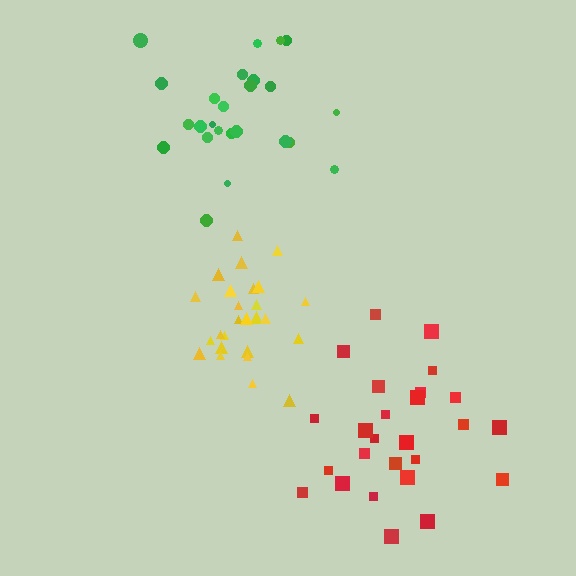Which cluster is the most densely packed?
Yellow.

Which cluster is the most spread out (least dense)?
Green.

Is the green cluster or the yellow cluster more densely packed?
Yellow.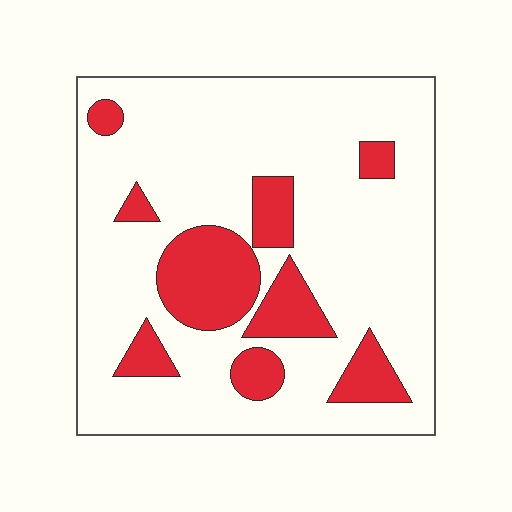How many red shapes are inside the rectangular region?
9.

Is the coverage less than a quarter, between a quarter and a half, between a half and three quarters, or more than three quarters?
Less than a quarter.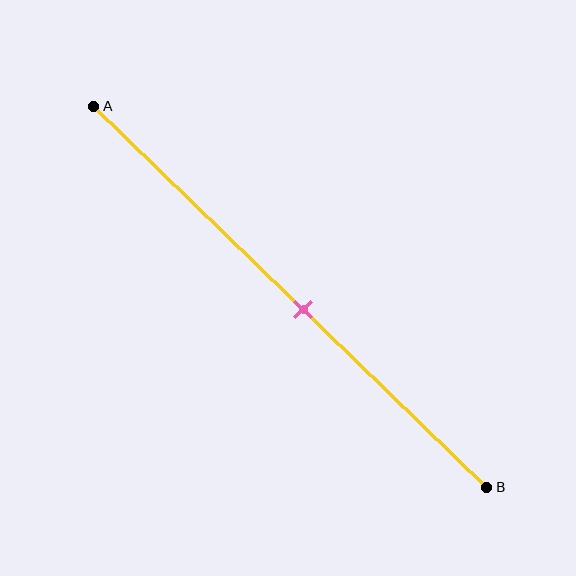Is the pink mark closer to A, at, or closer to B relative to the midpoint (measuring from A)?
The pink mark is closer to point B than the midpoint of segment AB.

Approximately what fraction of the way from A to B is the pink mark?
The pink mark is approximately 55% of the way from A to B.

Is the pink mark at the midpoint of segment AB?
No, the mark is at about 55% from A, not at the 50% midpoint.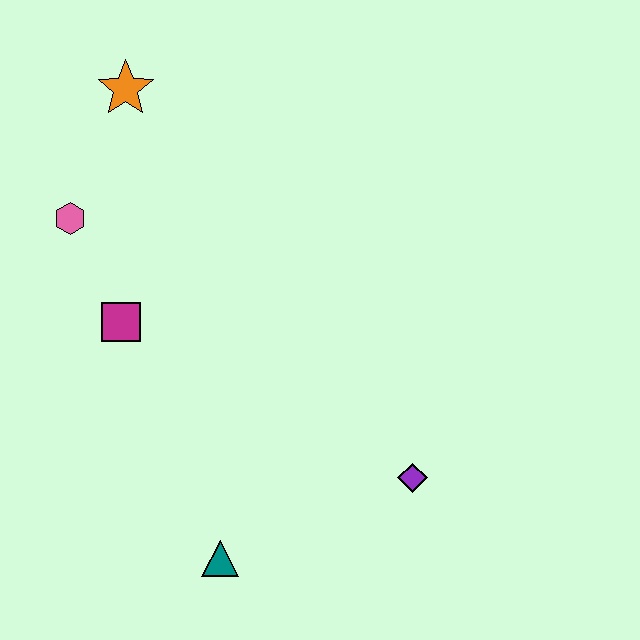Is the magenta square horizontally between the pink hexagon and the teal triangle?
Yes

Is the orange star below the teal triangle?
No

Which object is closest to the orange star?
The pink hexagon is closest to the orange star.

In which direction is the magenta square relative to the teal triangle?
The magenta square is above the teal triangle.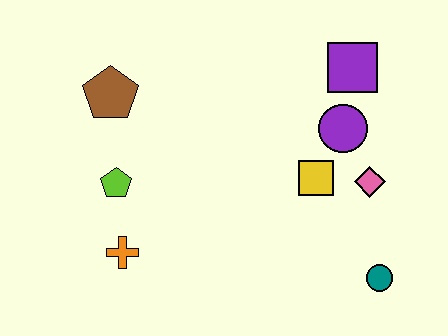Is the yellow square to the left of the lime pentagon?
No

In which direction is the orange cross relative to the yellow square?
The orange cross is to the left of the yellow square.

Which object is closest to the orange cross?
The lime pentagon is closest to the orange cross.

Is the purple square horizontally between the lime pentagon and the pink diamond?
Yes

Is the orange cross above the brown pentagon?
No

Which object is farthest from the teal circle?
The brown pentagon is farthest from the teal circle.